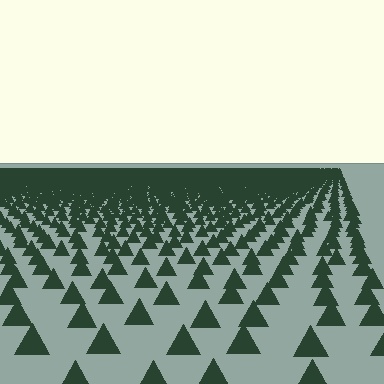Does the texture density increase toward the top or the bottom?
Density increases toward the top.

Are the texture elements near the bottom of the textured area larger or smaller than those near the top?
Larger. Near the bottom, elements are closer to the viewer and appear at a bigger on-screen size.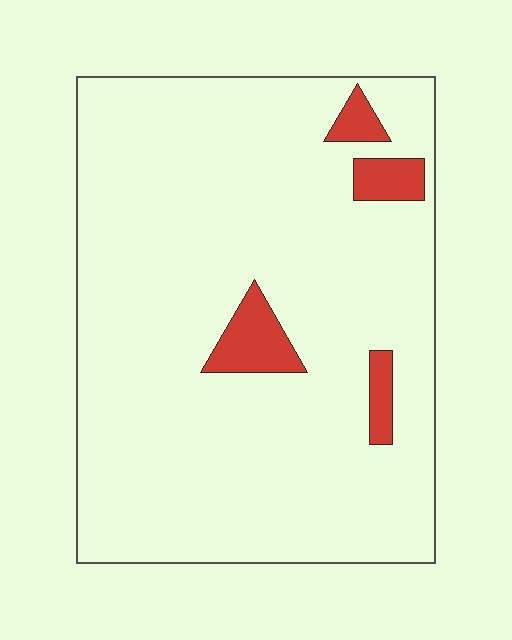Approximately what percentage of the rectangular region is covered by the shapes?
Approximately 5%.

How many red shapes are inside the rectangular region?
4.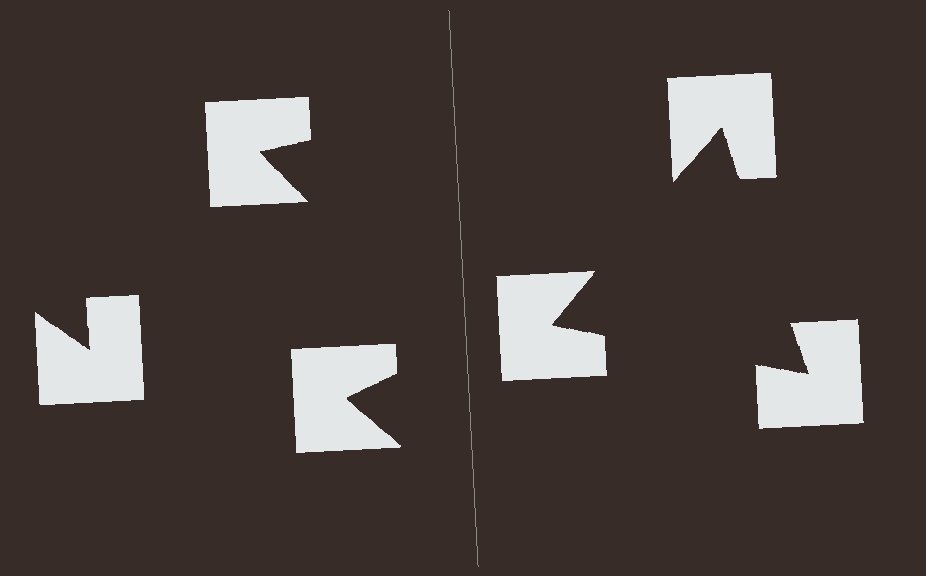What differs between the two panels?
The notched squares are positioned identically on both sides; only the wedge orientations differ. On the right they align to a triangle; on the left they are misaligned.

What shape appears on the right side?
An illusory triangle.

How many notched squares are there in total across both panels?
6 — 3 on each side.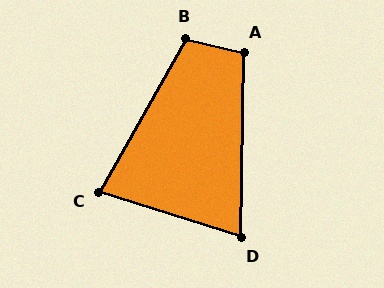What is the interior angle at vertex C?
Approximately 78 degrees (acute).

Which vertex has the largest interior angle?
B, at approximately 106 degrees.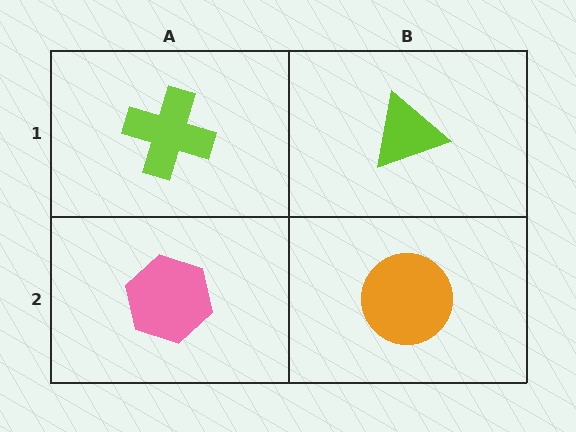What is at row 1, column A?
A lime cross.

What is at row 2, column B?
An orange circle.